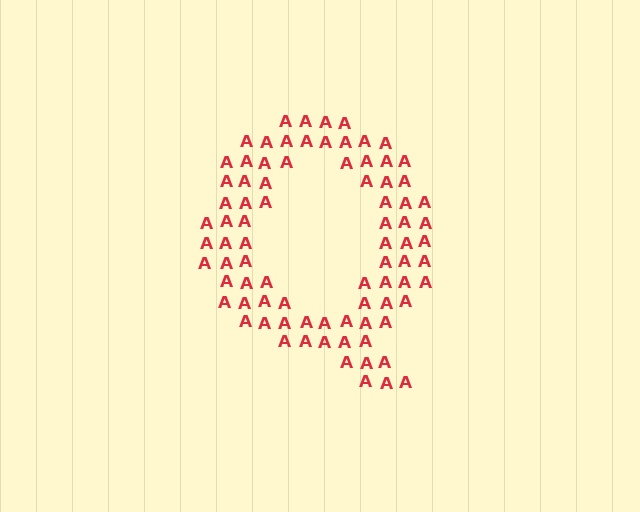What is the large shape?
The large shape is the letter Q.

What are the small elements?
The small elements are letter A's.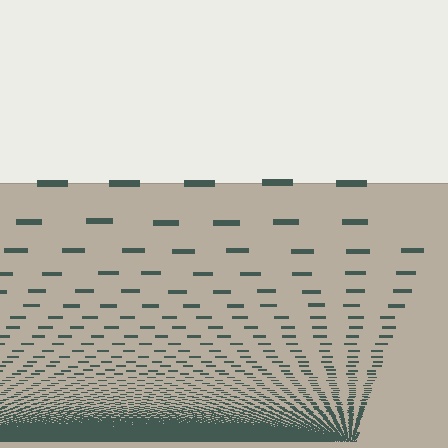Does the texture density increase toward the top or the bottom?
Density increases toward the bottom.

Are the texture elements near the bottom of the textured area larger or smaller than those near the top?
Smaller. The gradient is inverted — elements near the bottom are smaller and denser.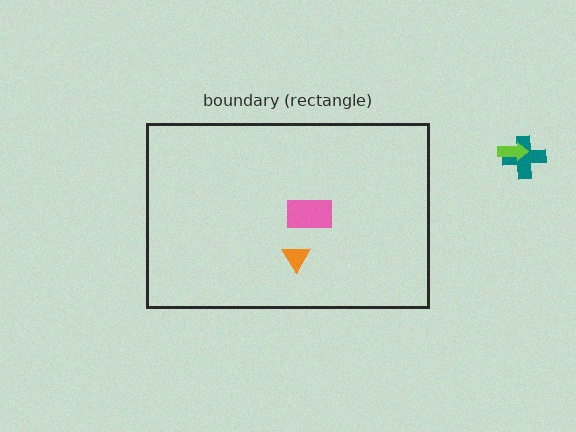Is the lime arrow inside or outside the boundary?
Outside.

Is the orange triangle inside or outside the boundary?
Inside.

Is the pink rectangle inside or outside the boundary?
Inside.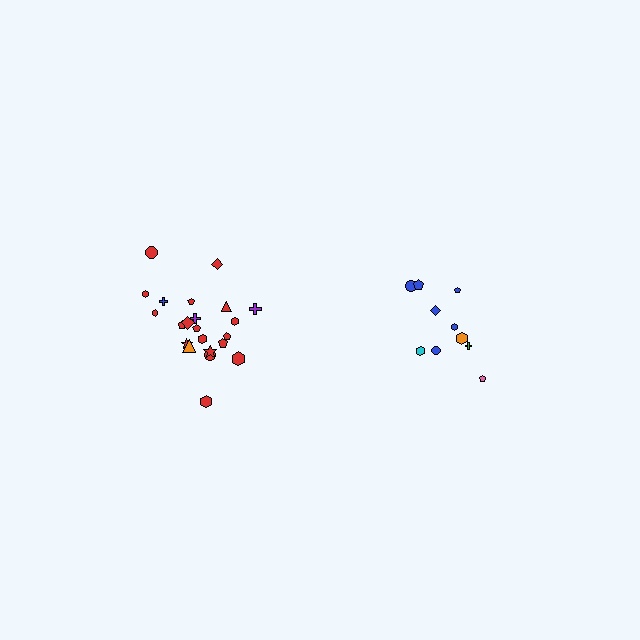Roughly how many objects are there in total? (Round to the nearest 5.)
Roughly 30 objects in total.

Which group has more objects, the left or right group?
The left group.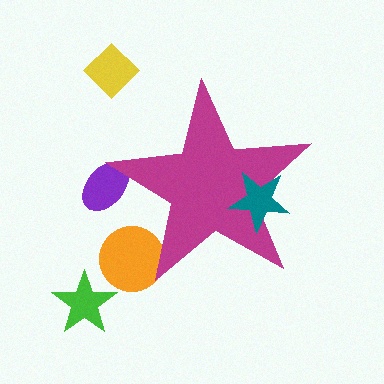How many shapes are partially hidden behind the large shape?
2 shapes are partially hidden.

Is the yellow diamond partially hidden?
No, the yellow diamond is fully visible.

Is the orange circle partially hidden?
Yes, the orange circle is partially hidden behind the magenta star.